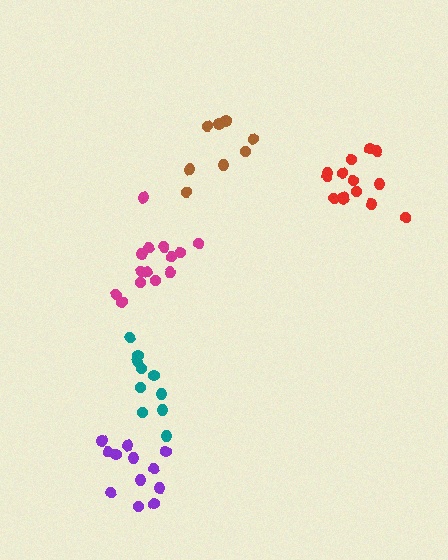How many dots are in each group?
Group 1: 12 dots, Group 2: 14 dots, Group 3: 10 dots, Group 4: 8 dots, Group 5: 14 dots (58 total).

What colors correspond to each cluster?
The clusters are colored: purple, magenta, teal, brown, red.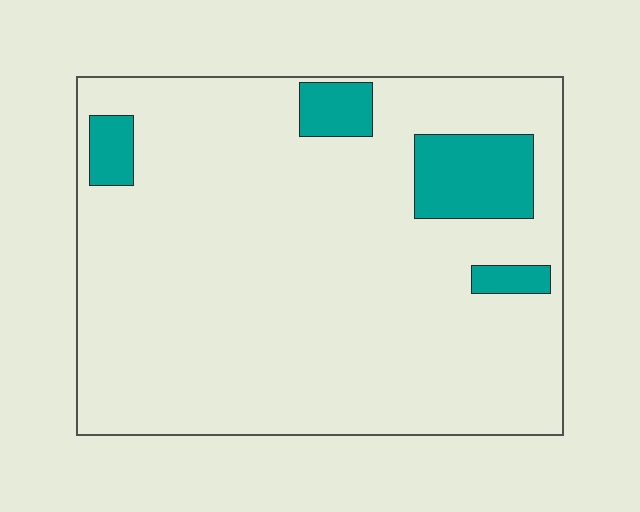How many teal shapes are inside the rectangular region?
4.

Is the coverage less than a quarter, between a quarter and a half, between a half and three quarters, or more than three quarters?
Less than a quarter.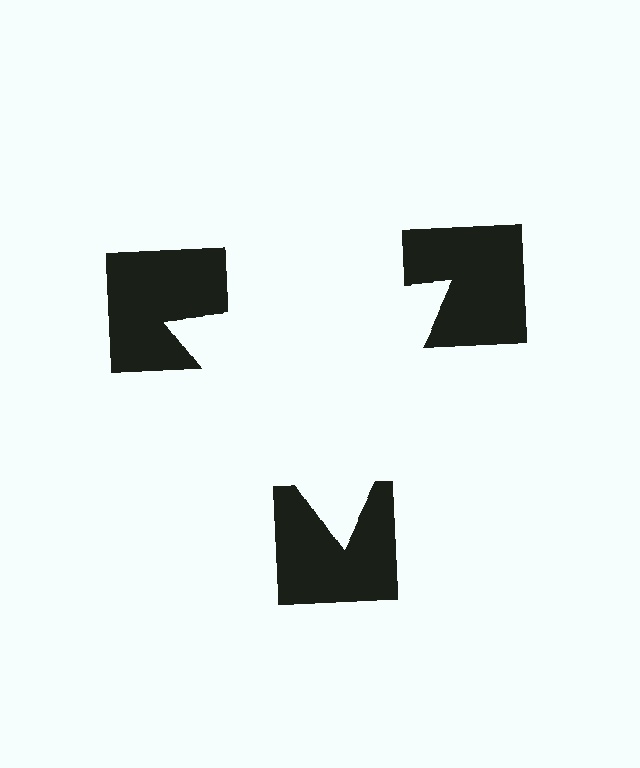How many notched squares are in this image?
There are 3 — one at each vertex of the illusory triangle.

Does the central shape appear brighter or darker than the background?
It typically appears slightly brighter than the background, even though no actual brightness change is drawn.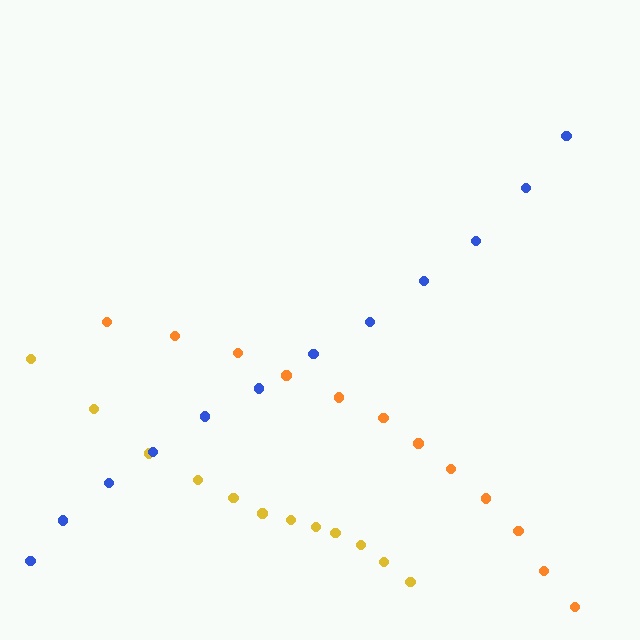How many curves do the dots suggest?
There are 3 distinct paths.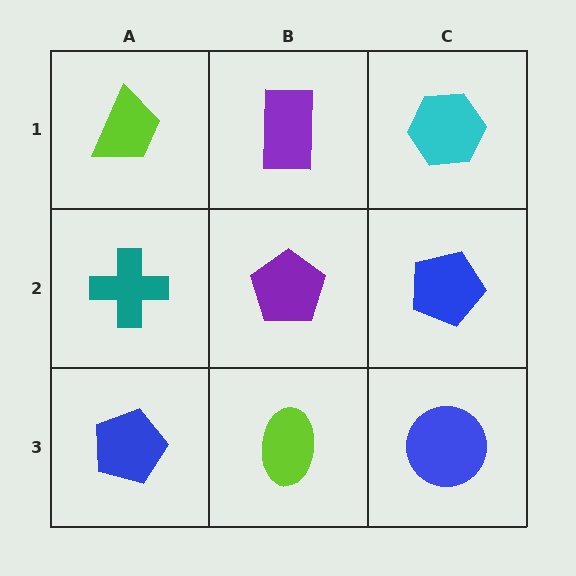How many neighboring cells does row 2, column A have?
3.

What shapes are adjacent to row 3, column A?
A teal cross (row 2, column A), a lime ellipse (row 3, column B).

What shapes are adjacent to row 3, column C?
A blue pentagon (row 2, column C), a lime ellipse (row 3, column B).